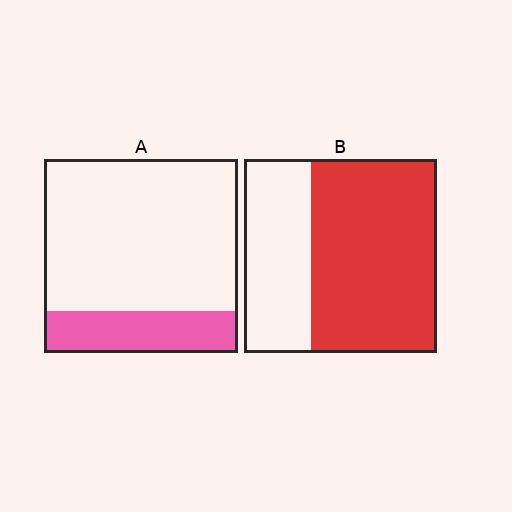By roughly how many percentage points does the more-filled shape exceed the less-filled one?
By roughly 45 percentage points (B over A).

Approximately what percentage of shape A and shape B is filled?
A is approximately 20% and B is approximately 65%.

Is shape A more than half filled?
No.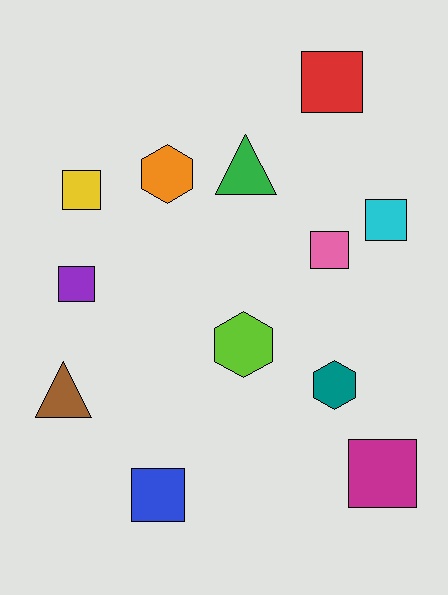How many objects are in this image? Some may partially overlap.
There are 12 objects.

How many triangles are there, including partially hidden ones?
There are 2 triangles.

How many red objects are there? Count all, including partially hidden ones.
There is 1 red object.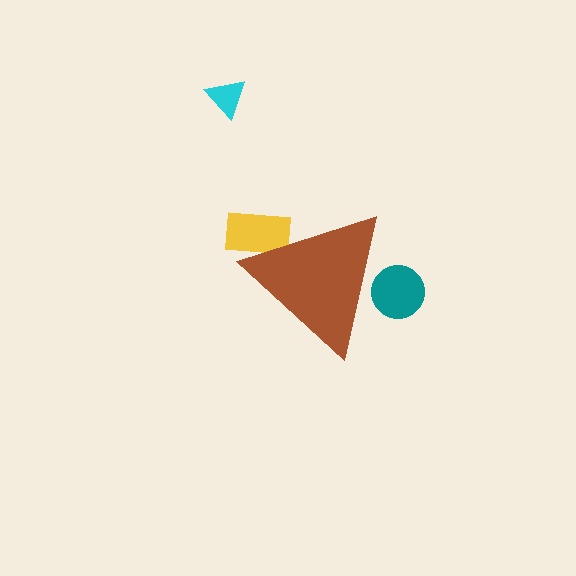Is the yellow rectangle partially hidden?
Yes, the yellow rectangle is partially hidden behind the brown triangle.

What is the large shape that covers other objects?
A brown triangle.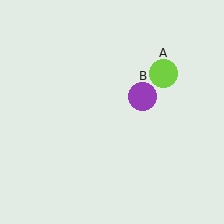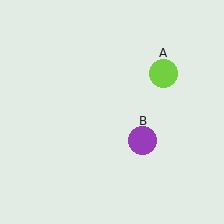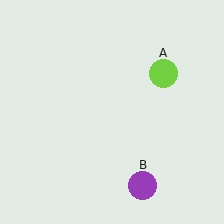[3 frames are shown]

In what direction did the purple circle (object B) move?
The purple circle (object B) moved down.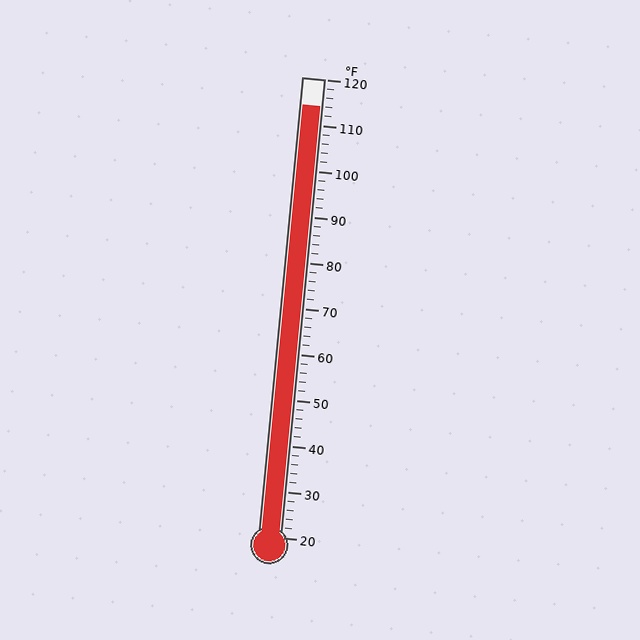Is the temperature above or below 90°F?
The temperature is above 90°F.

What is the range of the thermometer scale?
The thermometer scale ranges from 20°F to 120°F.